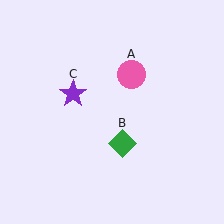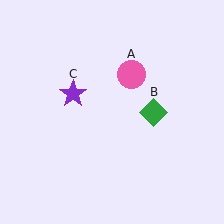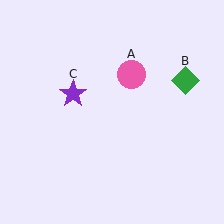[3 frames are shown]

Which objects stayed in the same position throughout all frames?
Pink circle (object A) and purple star (object C) remained stationary.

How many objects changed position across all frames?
1 object changed position: green diamond (object B).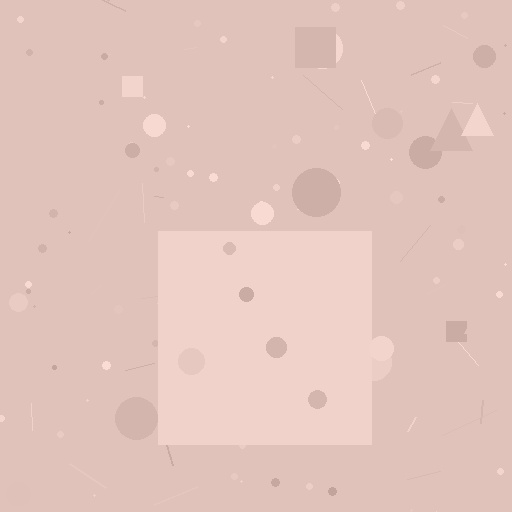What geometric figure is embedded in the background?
A square is embedded in the background.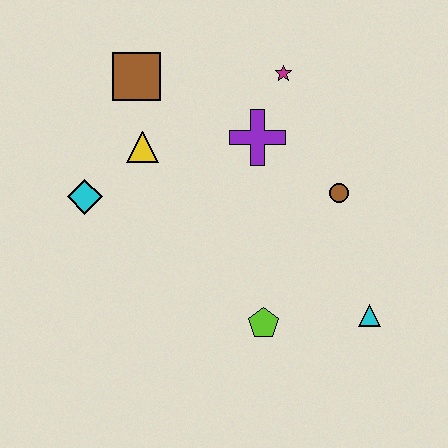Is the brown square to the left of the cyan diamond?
No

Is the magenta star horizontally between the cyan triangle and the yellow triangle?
Yes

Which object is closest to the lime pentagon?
The cyan triangle is closest to the lime pentagon.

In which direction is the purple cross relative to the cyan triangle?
The purple cross is above the cyan triangle.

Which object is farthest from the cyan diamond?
The cyan triangle is farthest from the cyan diamond.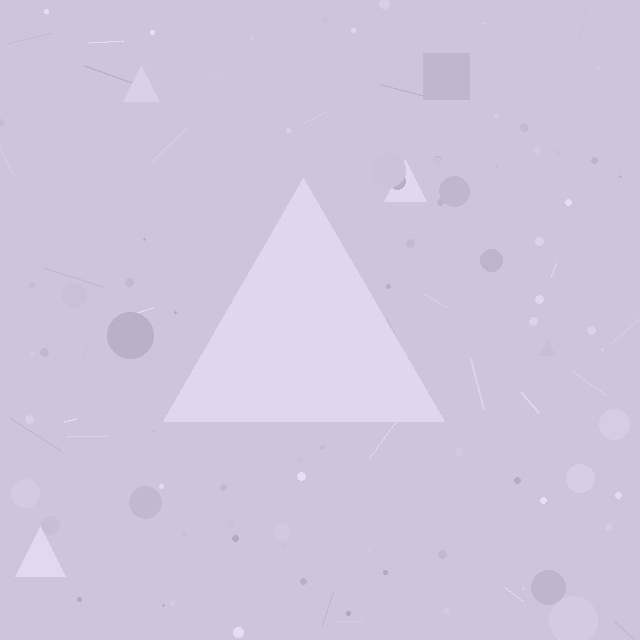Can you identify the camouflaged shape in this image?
The camouflaged shape is a triangle.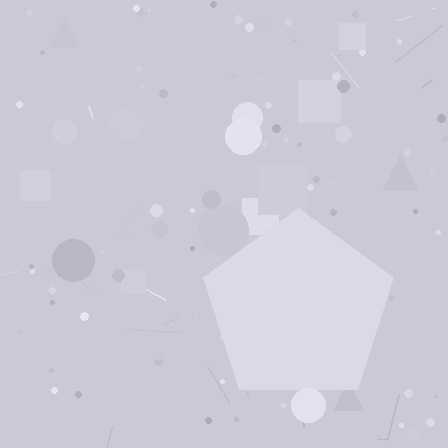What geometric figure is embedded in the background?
A pentagon is embedded in the background.